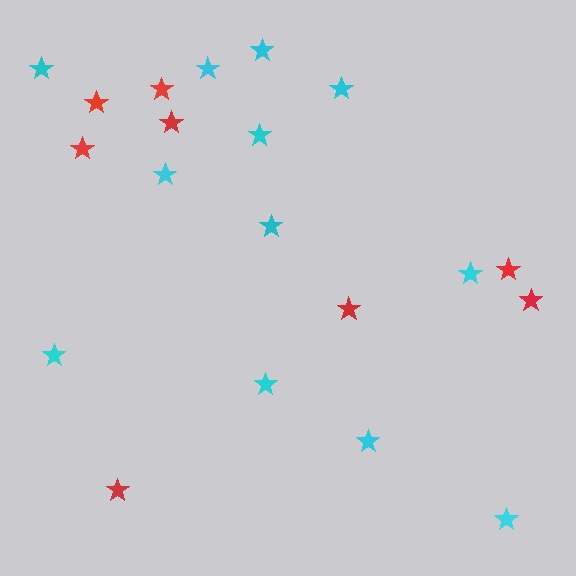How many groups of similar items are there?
There are 2 groups: one group of cyan stars (12) and one group of red stars (8).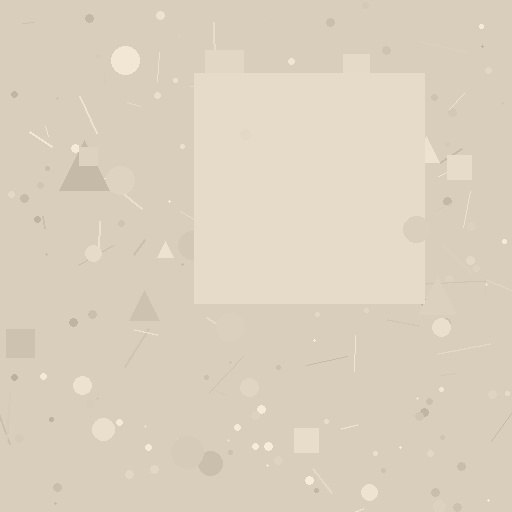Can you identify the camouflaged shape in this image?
The camouflaged shape is a square.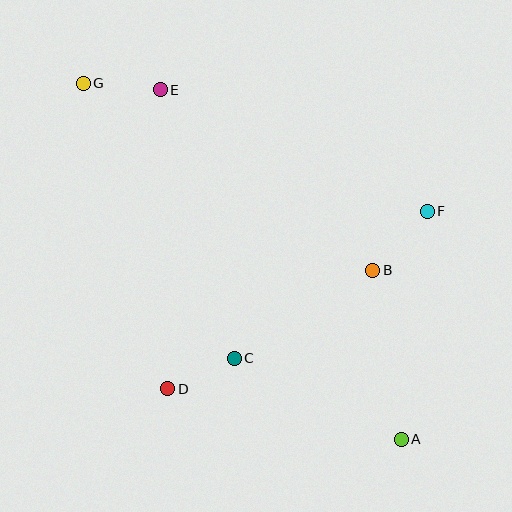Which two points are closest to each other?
Points C and D are closest to each other.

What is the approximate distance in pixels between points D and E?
The distance between D and E is approximately 299 pixels.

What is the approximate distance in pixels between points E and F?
The distance between E and F is approximately 293 pixels.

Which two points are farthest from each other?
Points A and G are farthest from each other.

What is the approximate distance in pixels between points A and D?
The distance between A and D is approximately 239 pixels.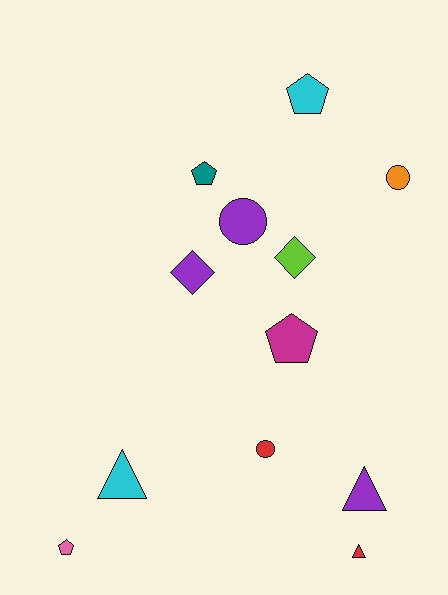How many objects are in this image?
There are 12 objects.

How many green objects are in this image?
There are no green objects.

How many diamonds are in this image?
There are 2 diamonds.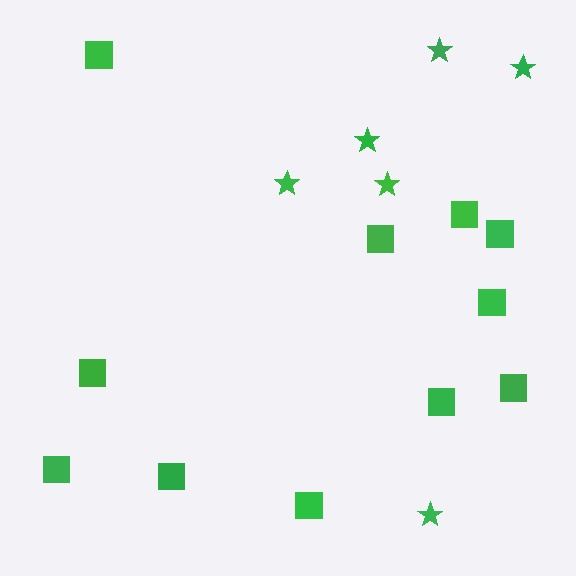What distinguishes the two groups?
There are 2 groups: one group of squares (11) and one group of stars (6).